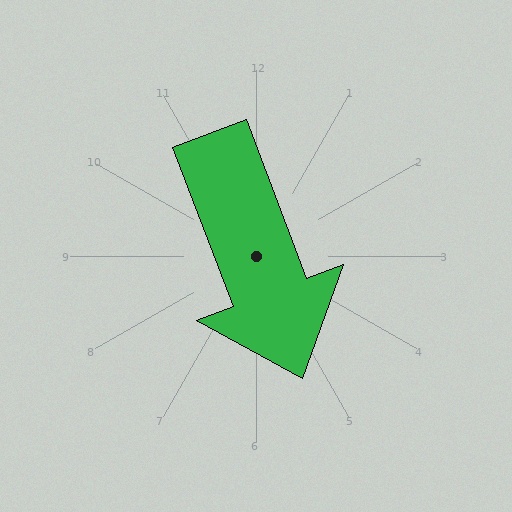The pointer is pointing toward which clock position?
Roughly 5 o'clock.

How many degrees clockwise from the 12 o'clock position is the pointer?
Approximately 159 degrees.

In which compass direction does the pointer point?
South.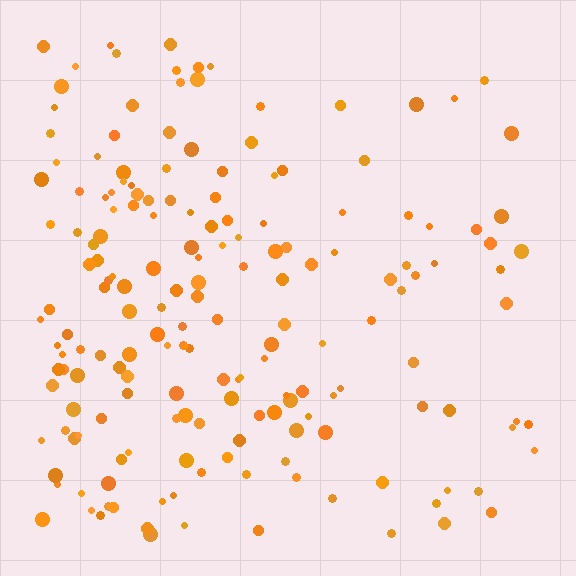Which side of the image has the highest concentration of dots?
The left.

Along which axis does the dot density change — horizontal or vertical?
Horizontal.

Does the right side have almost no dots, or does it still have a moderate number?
Still a moderate number, just noticeably fewer than the left.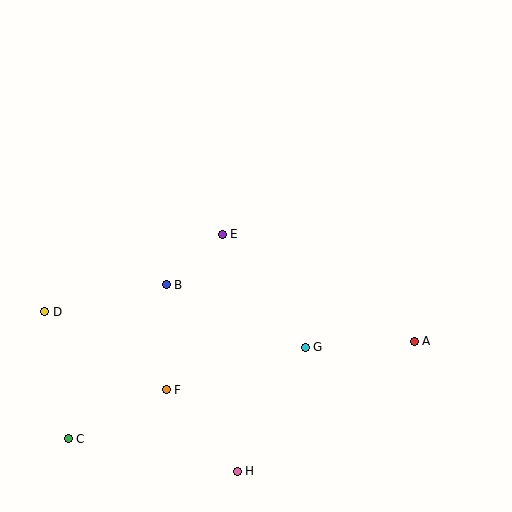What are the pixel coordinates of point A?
Point A is at (414, 341).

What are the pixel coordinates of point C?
Point C is at (68, 439).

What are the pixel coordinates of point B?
Point B is at (166, 285).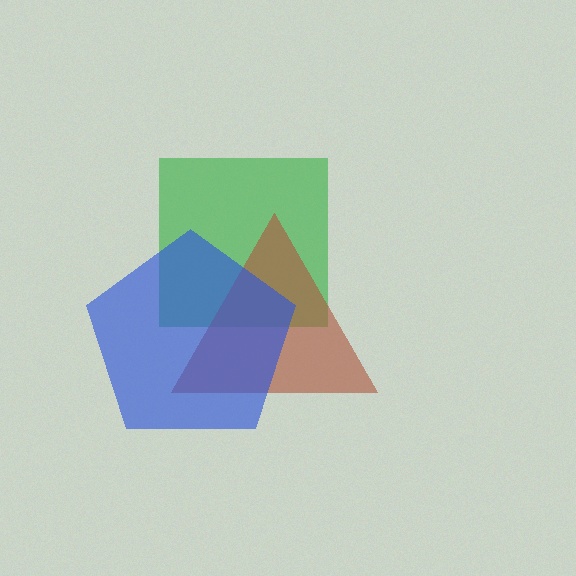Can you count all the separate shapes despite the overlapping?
Yes, there are 3 separate shapes.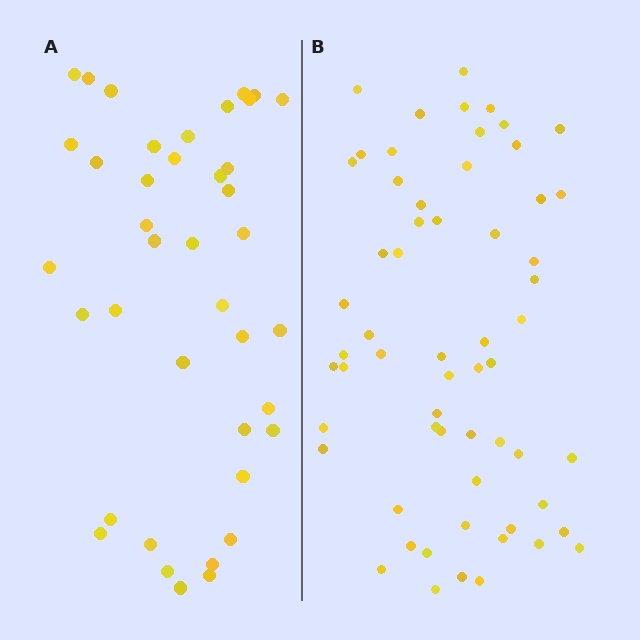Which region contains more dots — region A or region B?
Region B (the right region) has more dots.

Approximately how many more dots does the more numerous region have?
Region B has approximately 20 more dots than region A.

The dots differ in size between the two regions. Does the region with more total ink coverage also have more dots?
No. Region A has more total ink coverage because its dots are larger, but region B actually contains more individual dots. Total area can be misleading — the number of items is what matters here.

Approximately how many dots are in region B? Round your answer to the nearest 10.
About 60 dots.